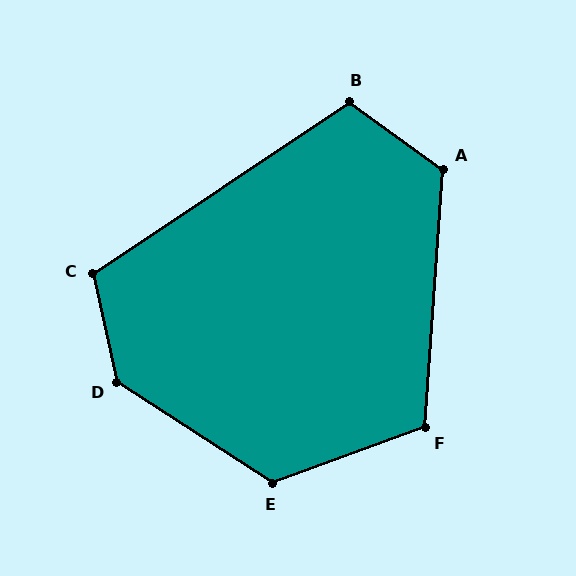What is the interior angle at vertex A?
Approximately 121 degrees (obtuse).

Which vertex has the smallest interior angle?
B, at approximately 111 degrees.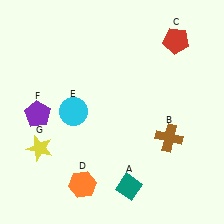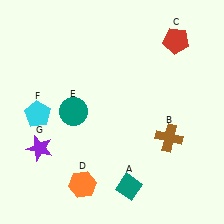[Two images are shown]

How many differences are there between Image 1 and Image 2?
There are 3 differences between the two images.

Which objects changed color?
E changed from cyan to teal. F changed from purple to cyan. G changed from yellow to purple.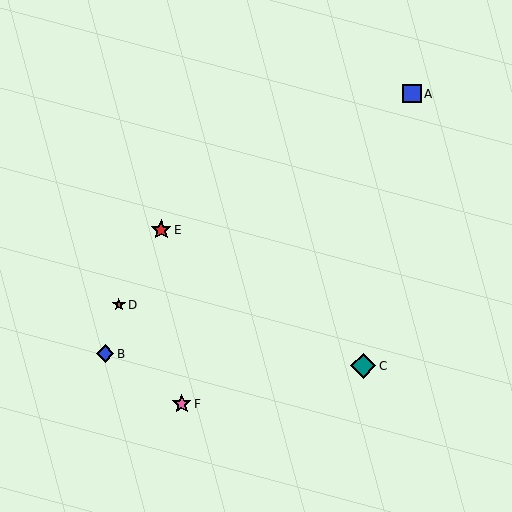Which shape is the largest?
The teal diamond (labeled C) is the largest.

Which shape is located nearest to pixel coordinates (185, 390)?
The pink star (labeled F) at (182, 404) is nearest to that location.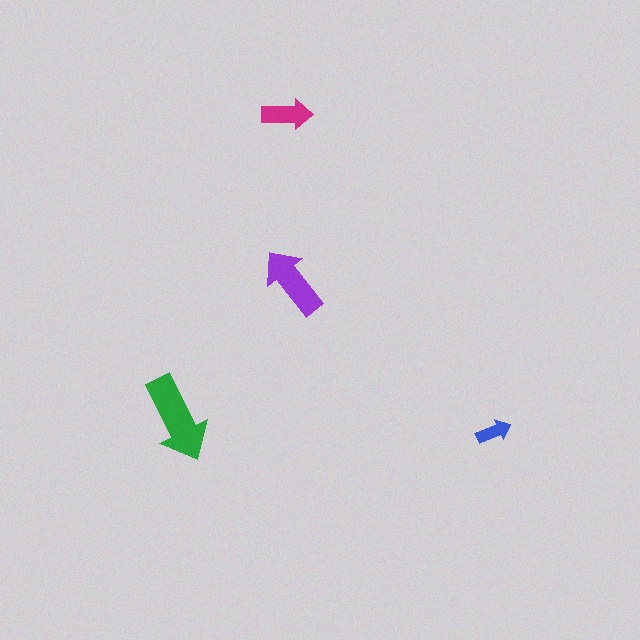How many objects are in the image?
There are 4 objects in the image.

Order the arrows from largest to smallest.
the green one, the purple one, the magenta one, the blue one.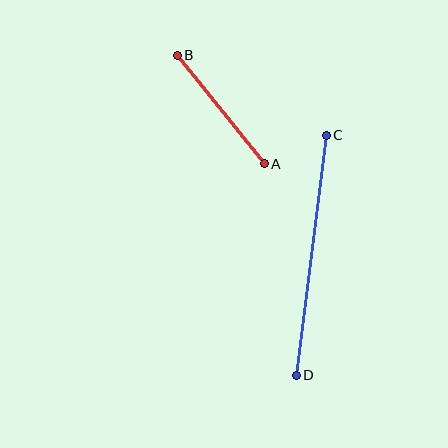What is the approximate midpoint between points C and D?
The midpoint is at approximately (311, 255) pixels.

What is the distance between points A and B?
The distance is approximately 139 pixels.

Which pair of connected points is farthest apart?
Points C and D are farthest apart.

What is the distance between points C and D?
The distance is approximately 242 pixels.